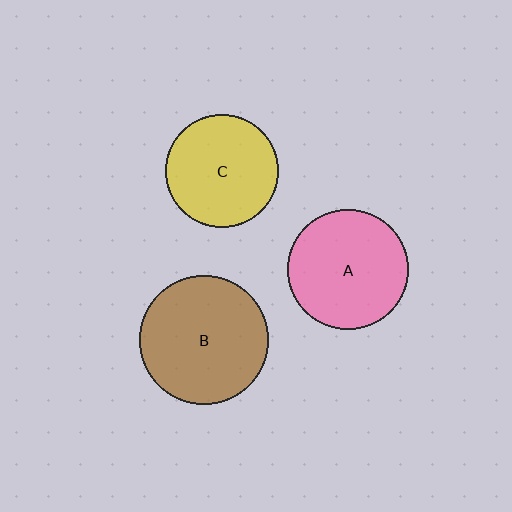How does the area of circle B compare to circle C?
Approximately 1.3 times.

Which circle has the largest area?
Circle B (brown).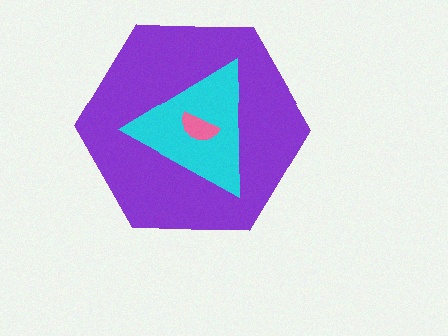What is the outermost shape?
The purple hexagon.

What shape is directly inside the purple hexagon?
The cyan triangle.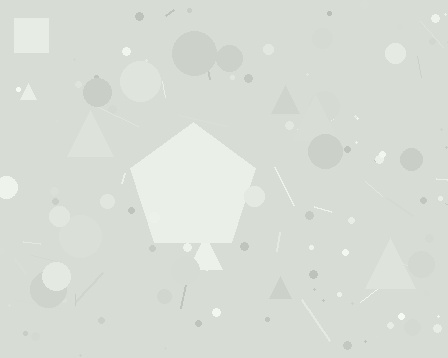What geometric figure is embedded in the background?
A pentagon is embedded in the background.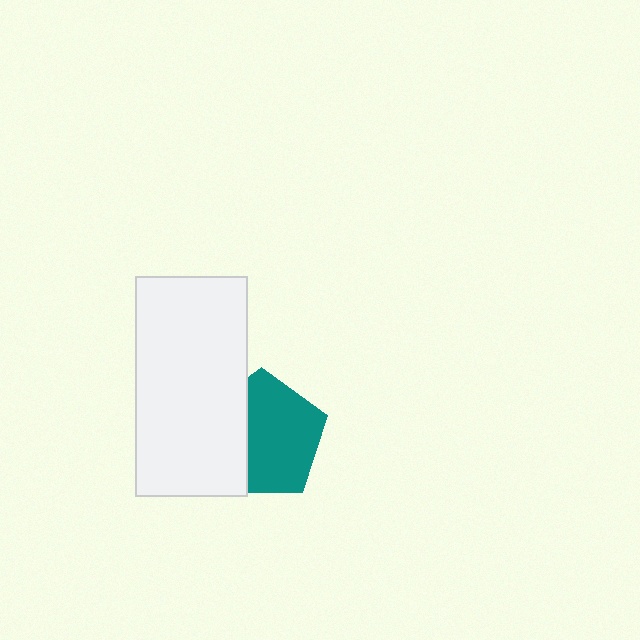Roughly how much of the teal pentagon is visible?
About half of it is visible (roughly 65%).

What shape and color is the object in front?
The object in front is a white rectangle.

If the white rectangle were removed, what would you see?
You would see the complete teal pentagon.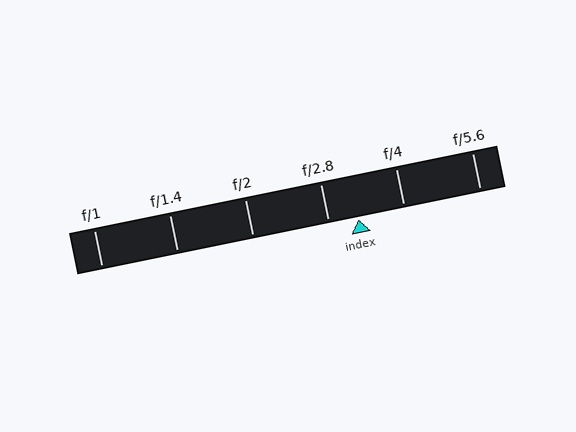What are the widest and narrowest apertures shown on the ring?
The widest aperture shown is f/1 and the narrowest is f/5.6.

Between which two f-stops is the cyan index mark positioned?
The index mark is between f/2.8 and f/4.